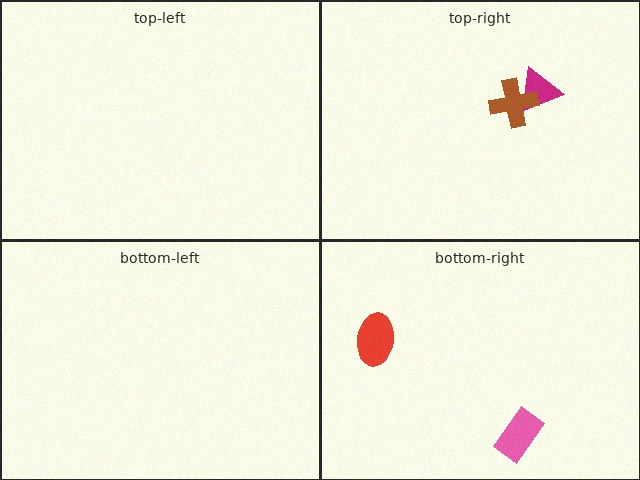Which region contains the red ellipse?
The bottom-right region.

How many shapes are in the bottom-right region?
2.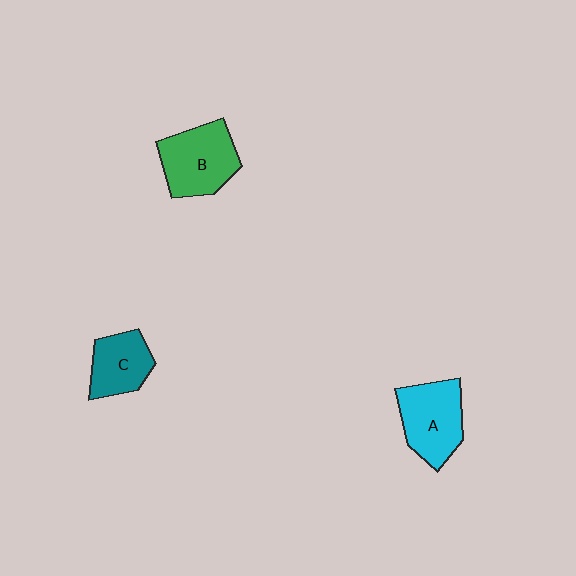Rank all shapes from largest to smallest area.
From largest to smallest: B (green), A (cyan), C (teal).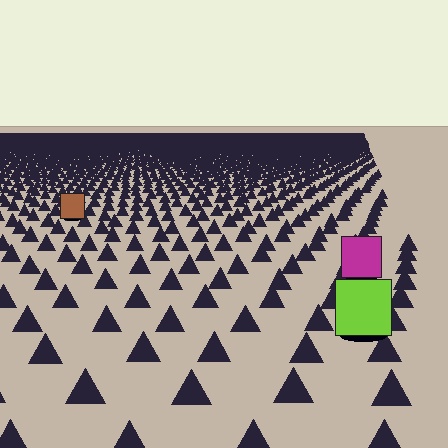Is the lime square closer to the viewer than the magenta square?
Yes. The lime square is closer — you can tell from the texture gradient: the ground texture is coarser near it.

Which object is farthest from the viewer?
The brown square is farthest from the viewer. It appears smaller and the ground texture around it is denser.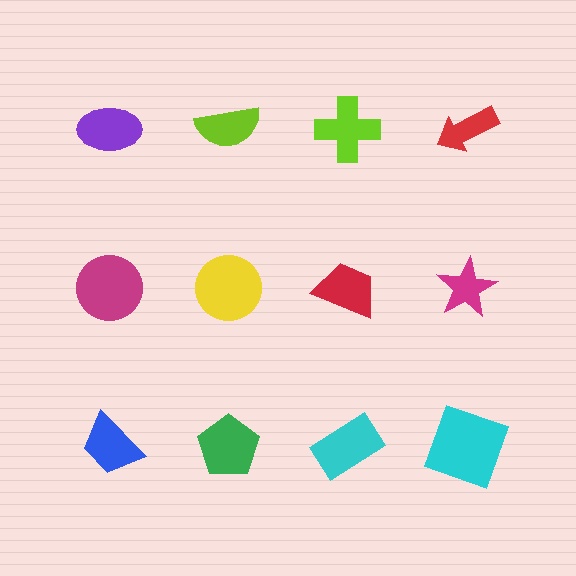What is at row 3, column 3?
A cyan rectangle.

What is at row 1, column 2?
A lime semicircle.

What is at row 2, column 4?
A magenta star.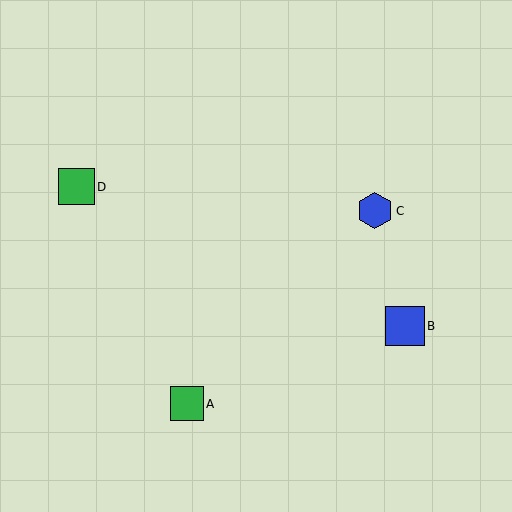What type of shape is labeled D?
Shape D is a green square.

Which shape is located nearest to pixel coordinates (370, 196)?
The blue hexagon (labeled C) at (375, 211) is nearest to that location.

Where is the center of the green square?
The center of the green square is at (76, 187).